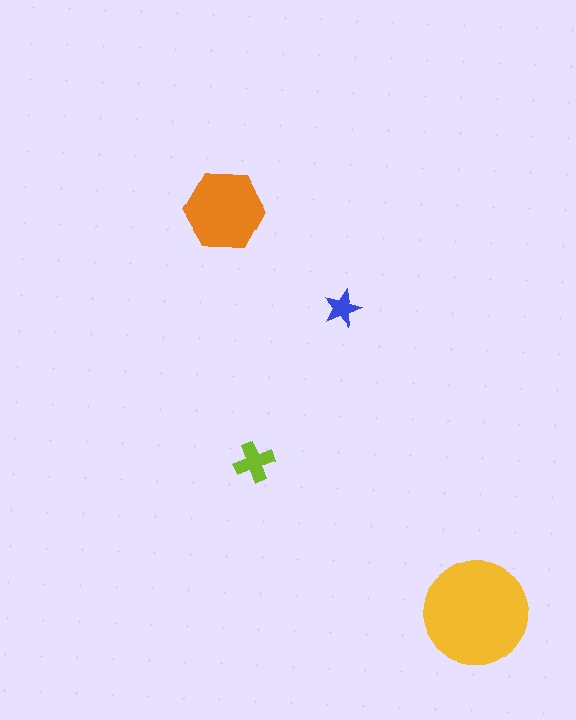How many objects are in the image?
There are 4 objects in the image.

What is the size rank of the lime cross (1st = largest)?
3rd.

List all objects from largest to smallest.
The yellow circle, the orange hexagon, the lime cross, the blue star.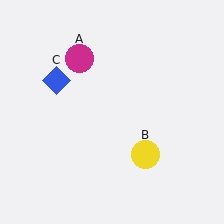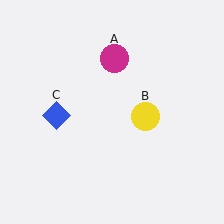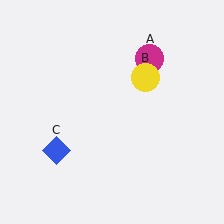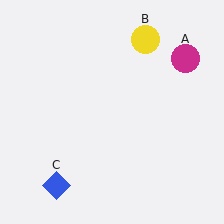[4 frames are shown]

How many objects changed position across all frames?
3 objects changed position: magenta circle (object A), yellow circle (object B), blue diamond (object C).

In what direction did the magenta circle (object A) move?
The magenta circle (object A) moved right.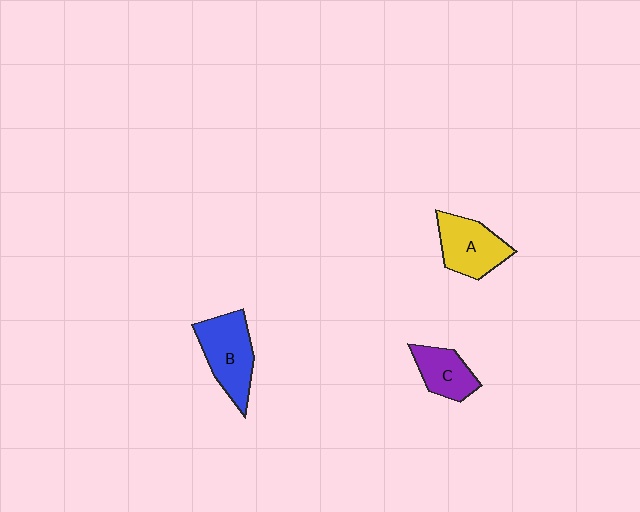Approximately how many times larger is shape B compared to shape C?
Approximately 1.5 times.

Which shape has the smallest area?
Shape C (purple).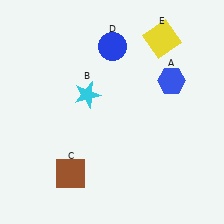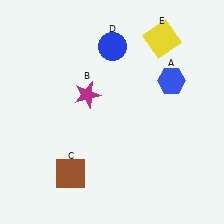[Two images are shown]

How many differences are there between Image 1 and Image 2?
There is 1 difference between the two images.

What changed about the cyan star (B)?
In Image 1, B is cyan. In Image 2, it changed to magenta.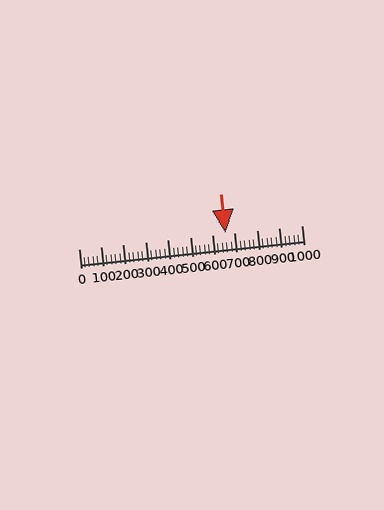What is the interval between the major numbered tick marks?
The major tick marks are spaced 100 units apart.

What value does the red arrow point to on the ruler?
The red arrow points to approximately 660.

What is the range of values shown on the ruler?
The ruler shows values from 0 to 1000.